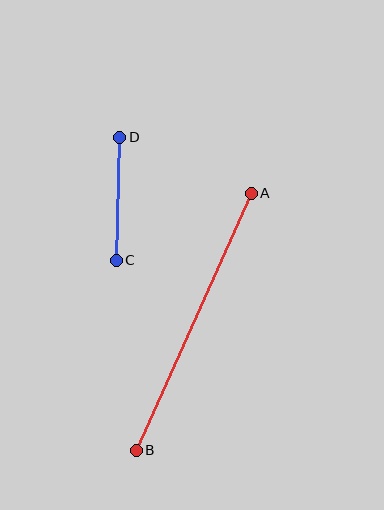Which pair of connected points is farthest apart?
Points A and B are farthest apart.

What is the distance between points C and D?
The distance is approximately 123 pixels.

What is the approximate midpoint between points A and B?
The midpoint is at approximately (194, 322) pixels.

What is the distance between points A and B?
The distance is approximately 281 pixels.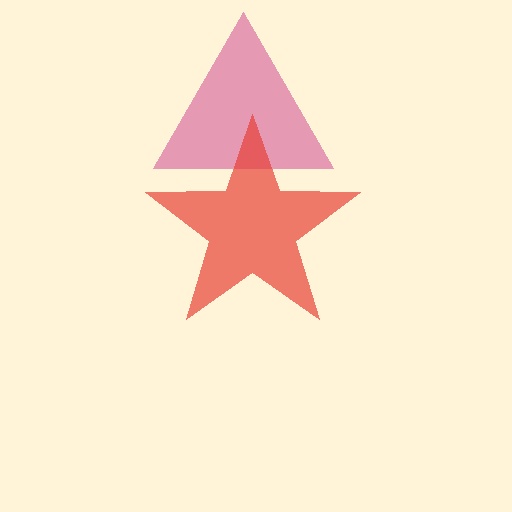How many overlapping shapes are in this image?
There are 2 overlapping shapes in the image.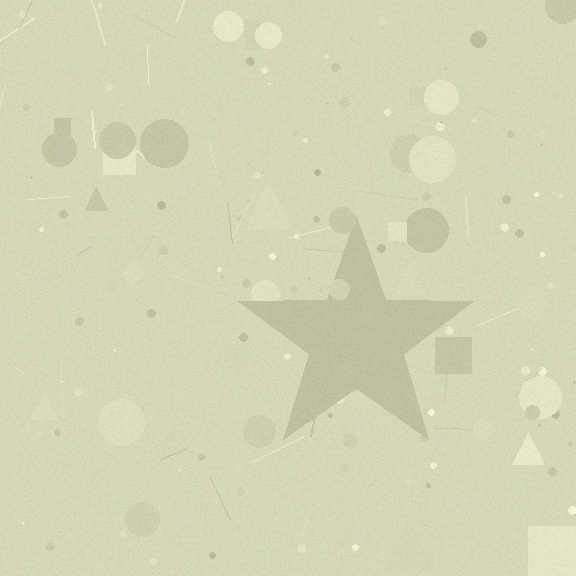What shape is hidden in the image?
A star is hidden in the image.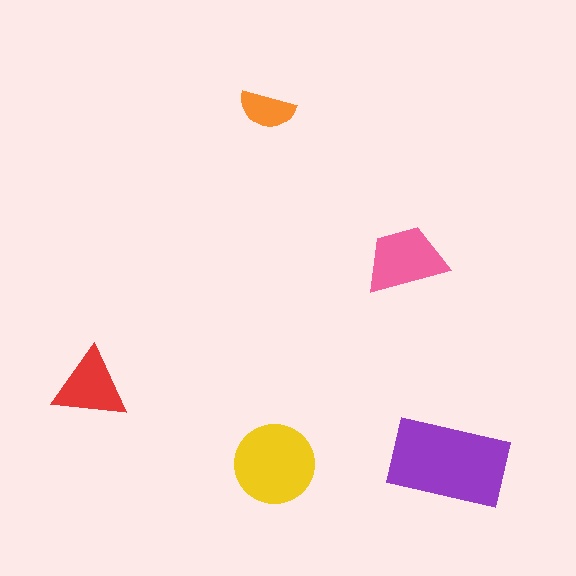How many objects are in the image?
There are 5 objects in the image.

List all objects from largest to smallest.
The purple rectangle, the yellow circle, the pink trapezoid, the red triangle, the orange semicircle.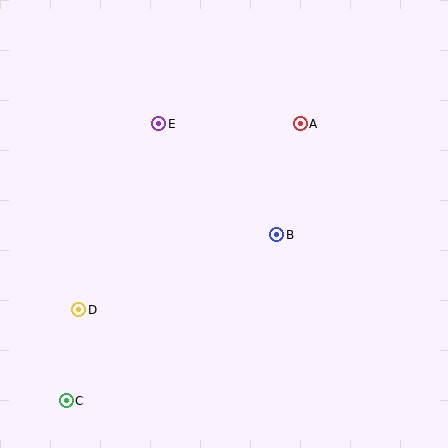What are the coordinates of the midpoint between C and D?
The midpoint between C and D is at (72, 355).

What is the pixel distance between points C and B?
The distance between C and B is 268 pixels.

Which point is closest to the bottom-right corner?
Point B is closest to the bottom-right corner.